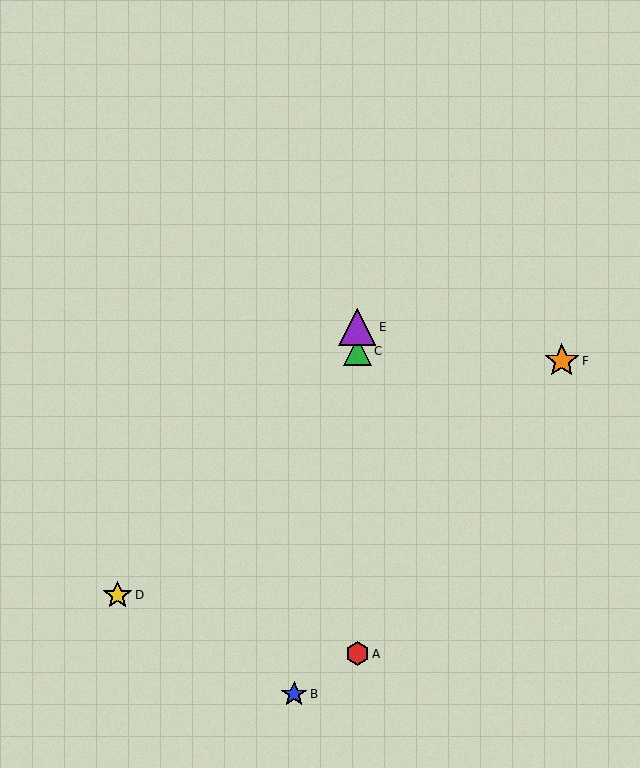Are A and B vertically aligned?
No, A is at x≈357 and B is at x≈294.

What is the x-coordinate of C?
Object C is at x≈357.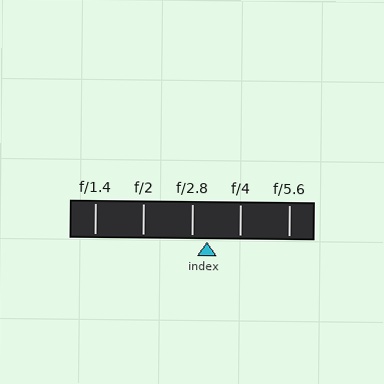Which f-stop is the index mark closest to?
The index mark is closest to f/2.8.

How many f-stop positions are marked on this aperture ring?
There are 5 f-stop positions marked.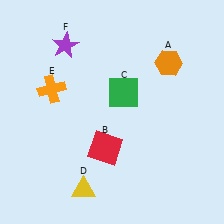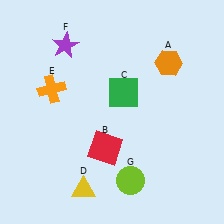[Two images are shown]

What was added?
A lime circle (G) was added in Image 2.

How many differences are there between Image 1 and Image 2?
There is 1 difference between the two images.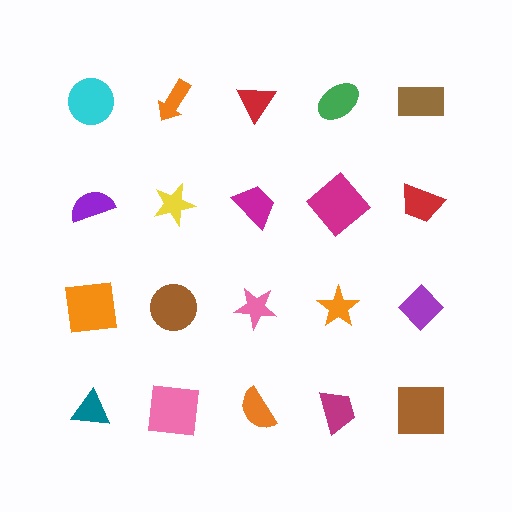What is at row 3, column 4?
An orange star.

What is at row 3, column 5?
A purple diamond.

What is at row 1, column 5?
A brown rectangle.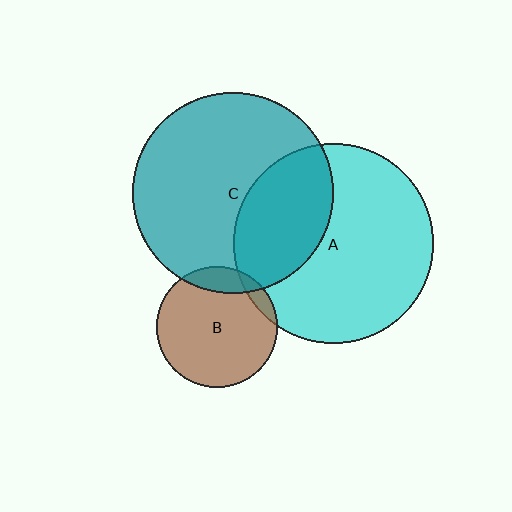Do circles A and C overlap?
Yes.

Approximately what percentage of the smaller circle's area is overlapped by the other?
Approximately 35%.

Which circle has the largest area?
Circle C (teal).